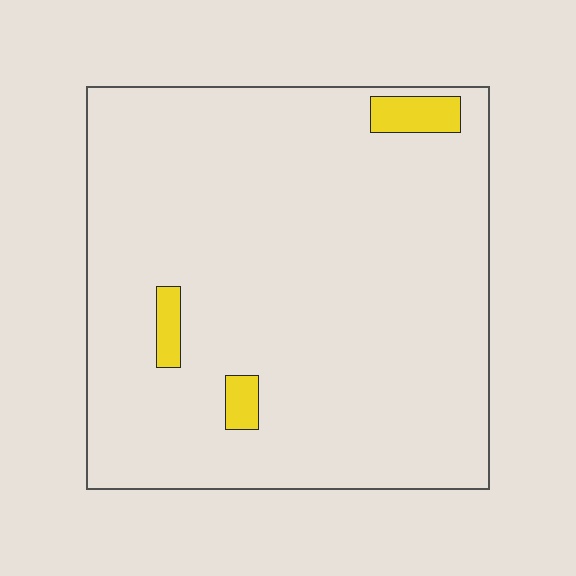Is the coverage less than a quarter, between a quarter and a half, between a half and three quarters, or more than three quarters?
Less than a quarter.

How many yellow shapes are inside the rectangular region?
3.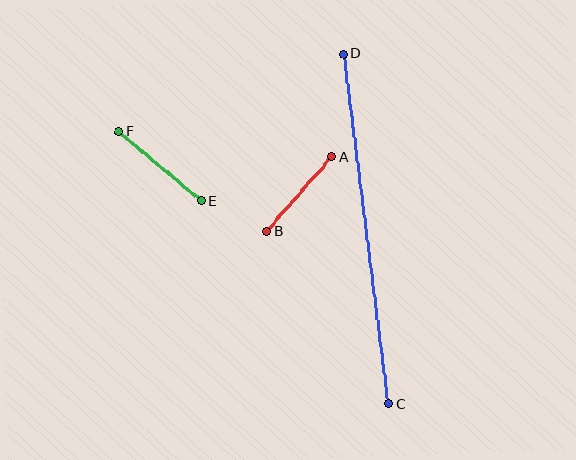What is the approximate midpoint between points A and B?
The midpoint is at approximately (299, 194) pixels.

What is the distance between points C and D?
The distance is approximately 353 pixels.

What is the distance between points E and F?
The distance is approximately 107 pixels.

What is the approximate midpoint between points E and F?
The midpoint is at approximately (160, 166) pixels.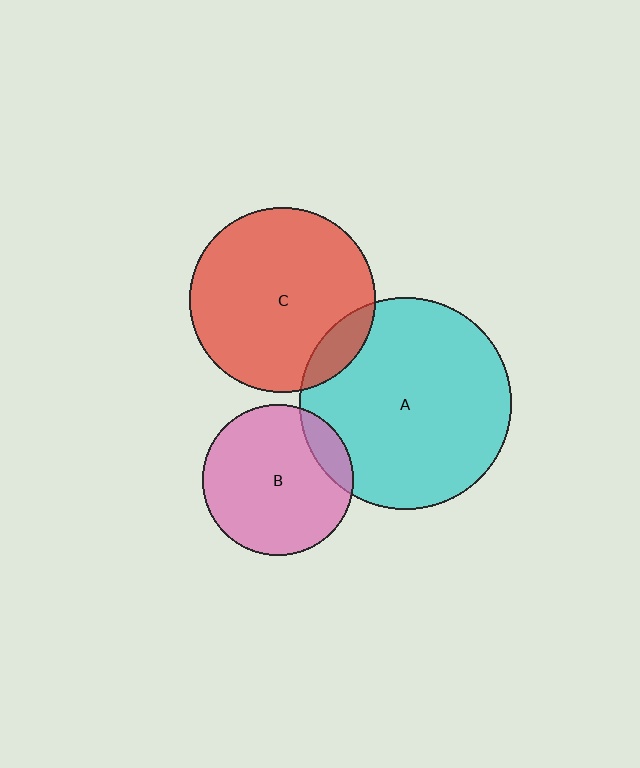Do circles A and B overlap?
Yes.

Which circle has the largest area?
Circle A (cyan).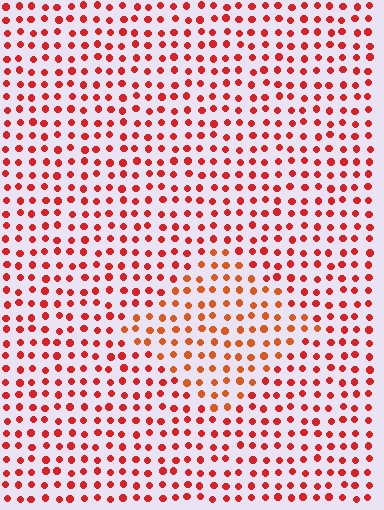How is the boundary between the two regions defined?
The boundary is defined purely by a slight shift in hue (about 20 degrees). Spacing, size, and orientation are identical on both sides.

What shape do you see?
I see a diamond.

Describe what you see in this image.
The image is filled with small red elements in a uniform arrangement. A diamond-shaped region is visible where the elements are tinted to a slightly different hue, forming a subtle color boundary.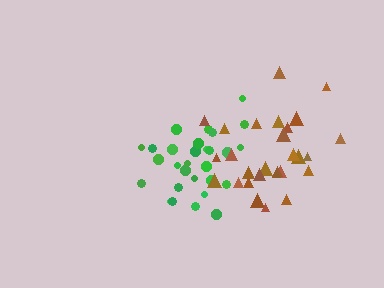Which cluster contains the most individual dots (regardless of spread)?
Green (29).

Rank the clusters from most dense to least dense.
green, brown.